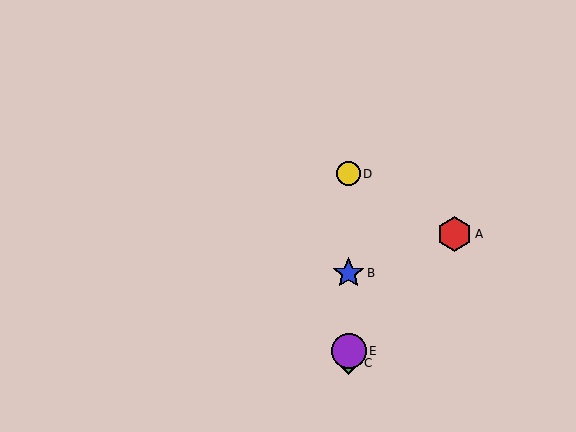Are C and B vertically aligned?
Yes, both are at x≈349.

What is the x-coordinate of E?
Object E is at x≈349.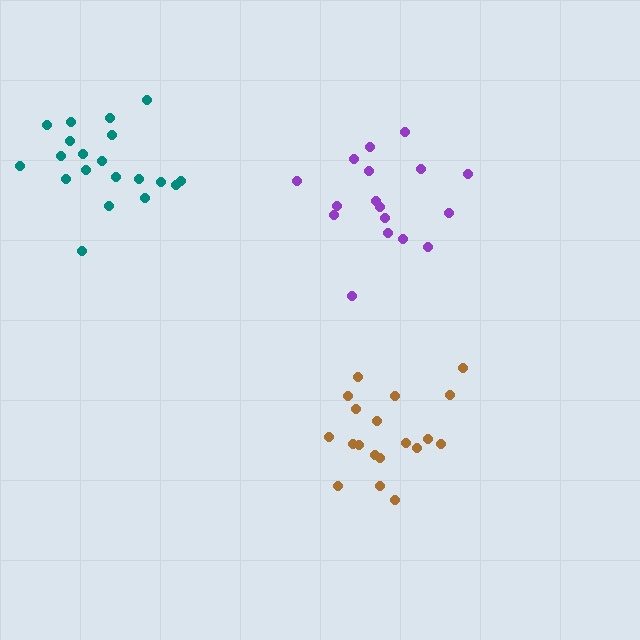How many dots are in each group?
Group 1: 20 dots, Group 2: 19 dots, Group 3: 17 dots (56 total).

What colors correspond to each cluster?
The clusters are colored: teal, brown, purple.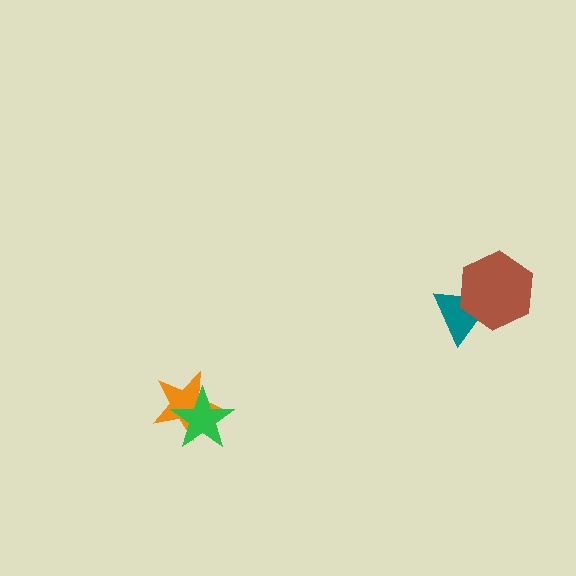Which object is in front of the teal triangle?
The brown hexagon is in front of the teal triangle.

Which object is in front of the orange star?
The green star is in front of the orange star.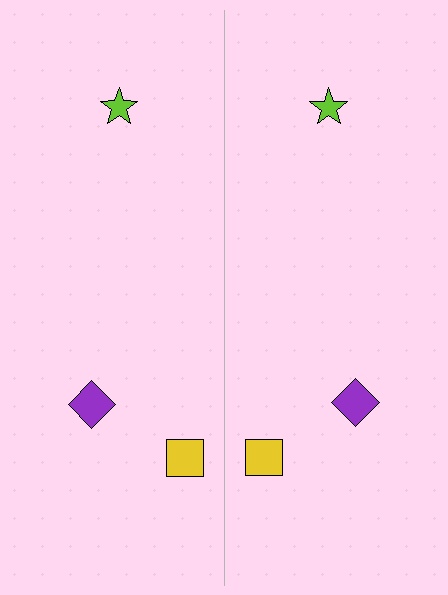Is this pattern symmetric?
Yes, this pattern has bilateral (reflection) symmetry.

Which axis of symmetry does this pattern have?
The pattern has a vertical axis of symmetry running through the center of the image.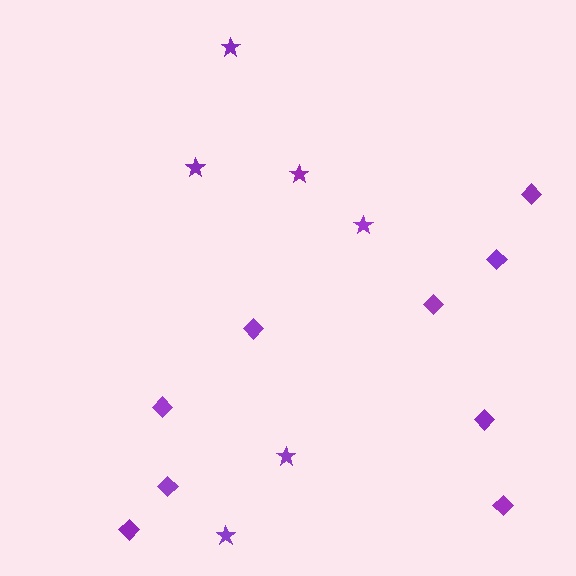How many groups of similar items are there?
There are 2 groups: one group of stars (6) and one group of diamonds (9).